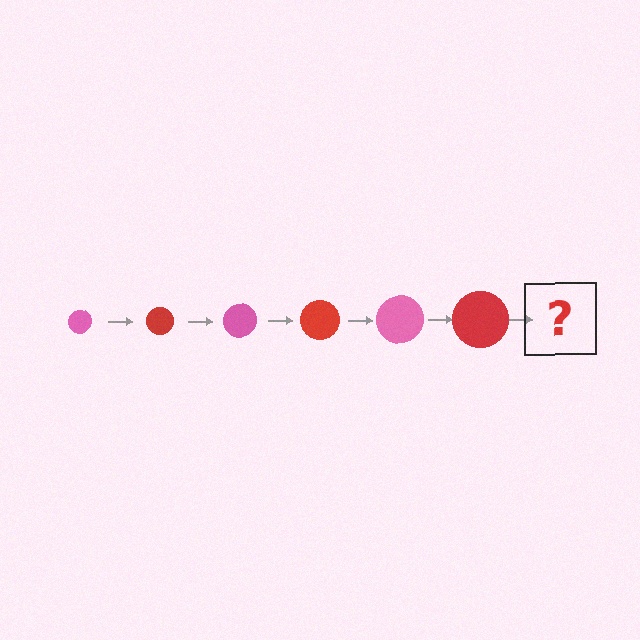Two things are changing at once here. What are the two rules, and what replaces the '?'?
The two rules are that the circle grows larger each step and the color cycles through pink and red. The '?' should be a pink circle, larger than the previous one.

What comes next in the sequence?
The next element should be a pink circle, larger than the previous one.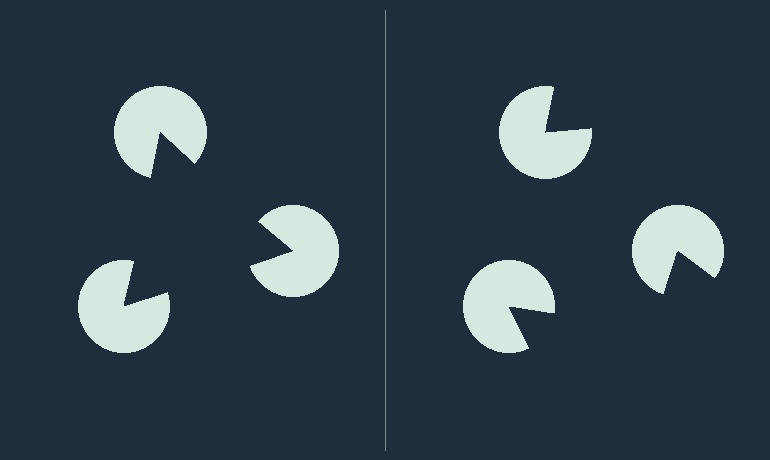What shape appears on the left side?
An illusory triangle.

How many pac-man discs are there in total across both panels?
6 — 3 on each side.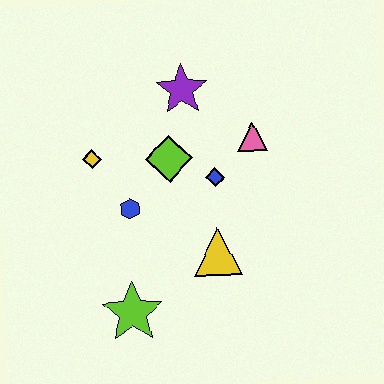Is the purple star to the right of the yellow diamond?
Yes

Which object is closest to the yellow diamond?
The blue hexagon is closest to the yellow diamond.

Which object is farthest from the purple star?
The lime star is farthest from the purple star.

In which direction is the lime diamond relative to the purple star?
The lime diamond is below the purple star.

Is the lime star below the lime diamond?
Yes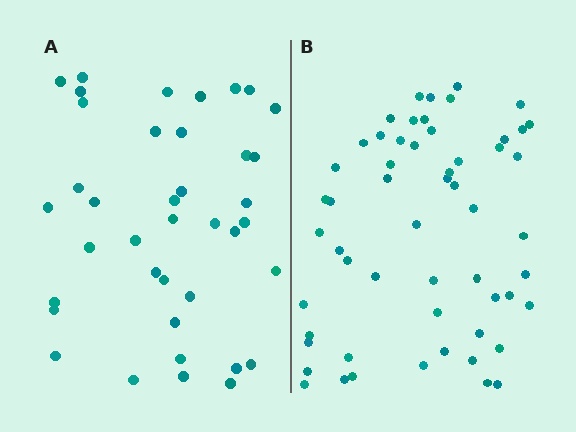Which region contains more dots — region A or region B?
Region B (the right region) has more dots.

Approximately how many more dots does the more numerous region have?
Region B has approximately 15 more dots than region A.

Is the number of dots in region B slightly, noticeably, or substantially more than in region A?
Region B has noticeably more, but not dramatically so. The ratio is roughly 1.4 to 1.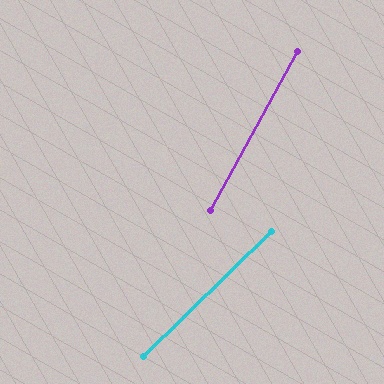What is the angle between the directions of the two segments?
Approximately 17 degrees.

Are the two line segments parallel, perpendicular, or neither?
Neither parallel nor perpendicular — they differ by about 17°.